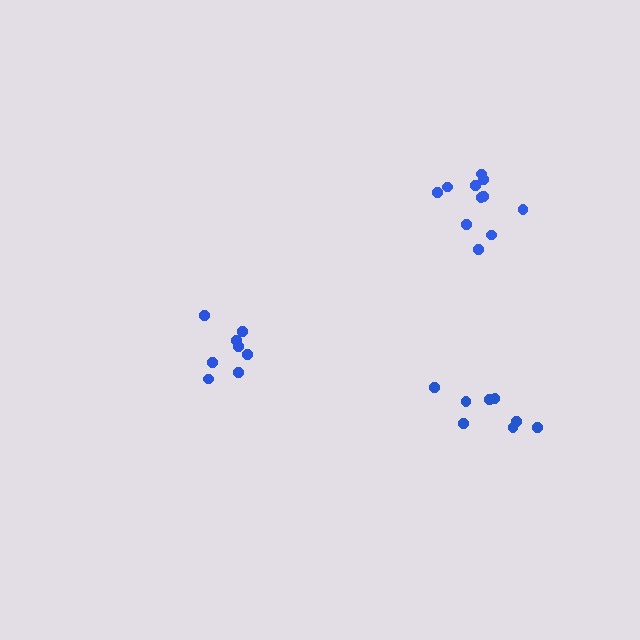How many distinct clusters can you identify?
There are 3 distinct clusters.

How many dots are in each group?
Group 1: 11 dots, Group 2: 8 dots, Group 3: 8 dots (27 total).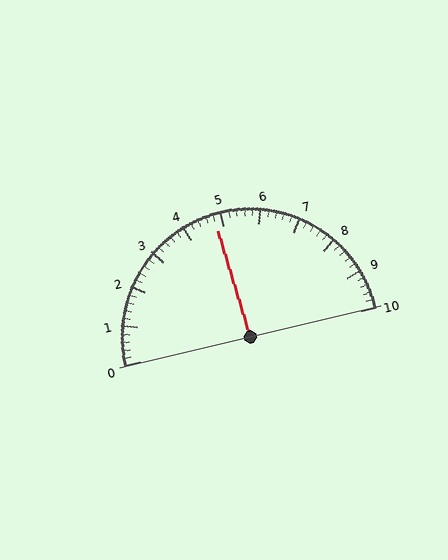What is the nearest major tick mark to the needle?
The nearest major tick mark is 5.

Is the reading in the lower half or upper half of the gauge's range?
The reading is in the lower half of the range (0 to 10).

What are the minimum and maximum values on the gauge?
The gauge ranges from 0 to 10.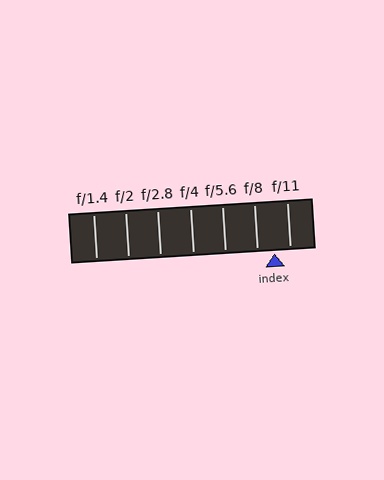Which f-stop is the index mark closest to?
The index mark is closest to f/11.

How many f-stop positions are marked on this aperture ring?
There are 7 f-stop positions marked.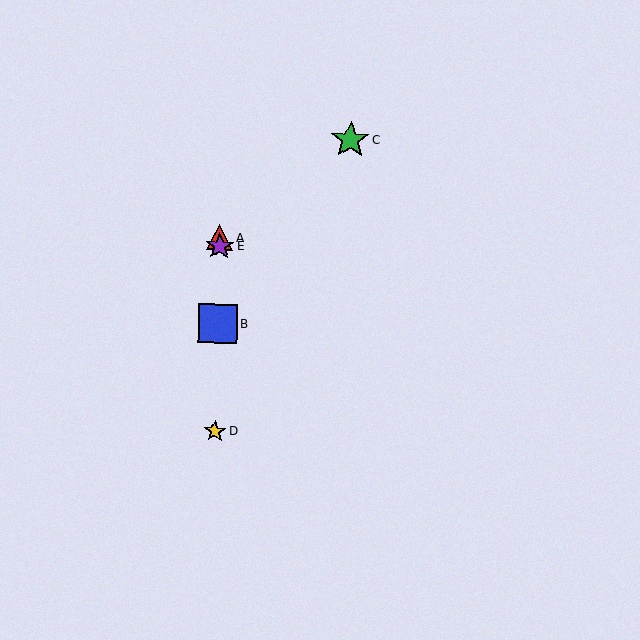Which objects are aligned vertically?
Objects A, B, D, E are aligned vertically.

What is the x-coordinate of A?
Object A is at x≈220.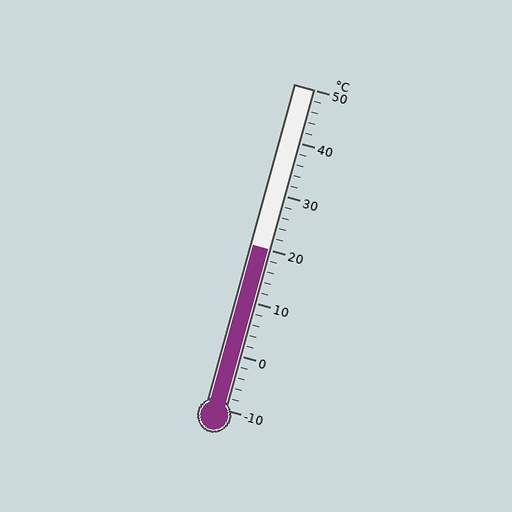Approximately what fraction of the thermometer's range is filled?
The thermometer is filled to approximately 50% of its range.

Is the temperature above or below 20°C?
The temperature is at 20°C.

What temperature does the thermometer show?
The thermometer shows approximately 20°C.